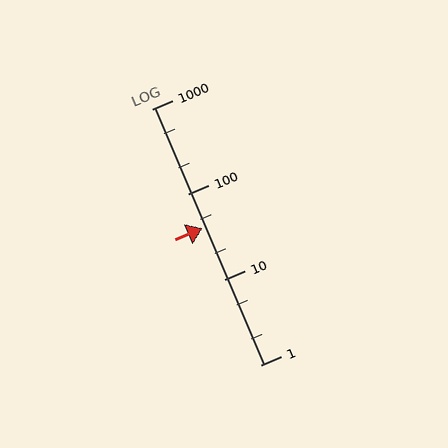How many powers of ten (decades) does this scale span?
The scale spans 3 decades, from 1 to 1000.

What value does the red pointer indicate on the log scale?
The pointer indicates approximately 40.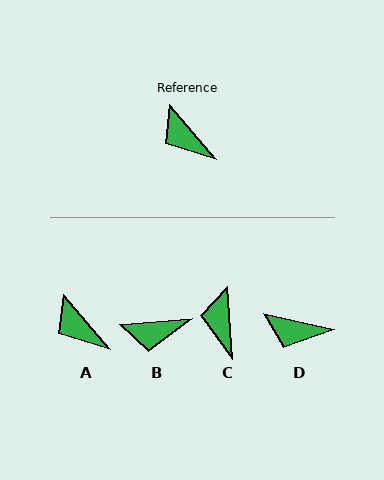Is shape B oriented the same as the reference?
No, it is off by about 54 degrees.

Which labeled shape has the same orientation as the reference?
A.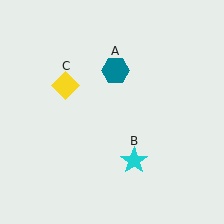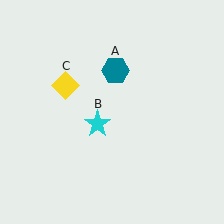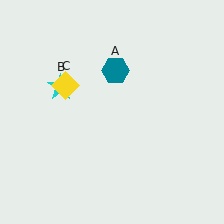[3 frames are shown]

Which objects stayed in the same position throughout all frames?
Teal hexagon (object A) and yellow diamond (object C) remained stationary.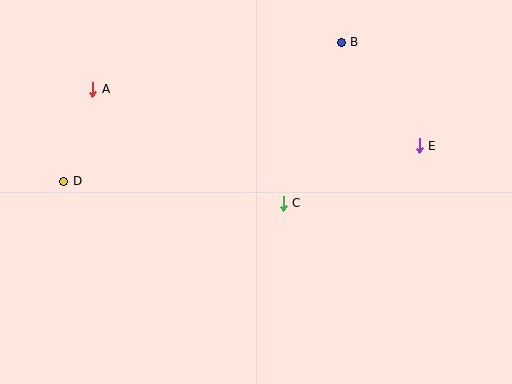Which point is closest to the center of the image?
Point C at (283, 203) is closest to the center.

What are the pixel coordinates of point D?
Point D is at (64, 181).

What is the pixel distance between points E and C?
The distance between E and C is 148 pixels.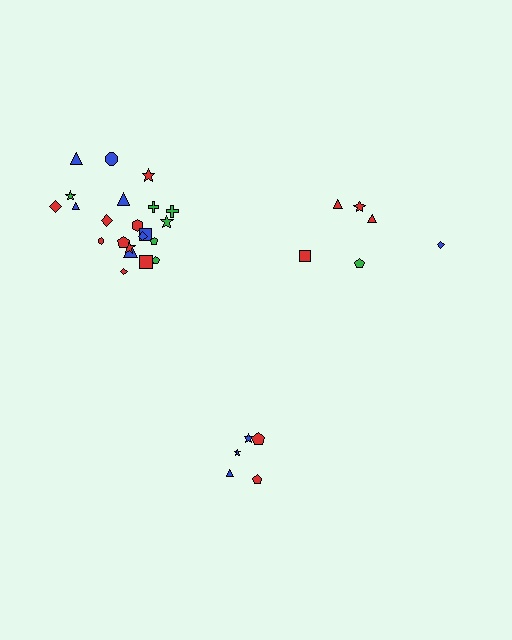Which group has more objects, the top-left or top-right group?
The top-left group.